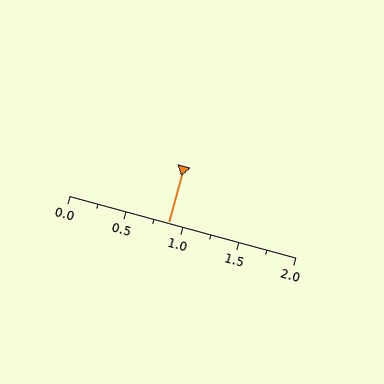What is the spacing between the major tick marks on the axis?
The major ticks are spaced 0.5 apart.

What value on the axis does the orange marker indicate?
The marker indicates approximately 0.88.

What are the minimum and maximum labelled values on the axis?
The axis runs from 0.0 to 2.0.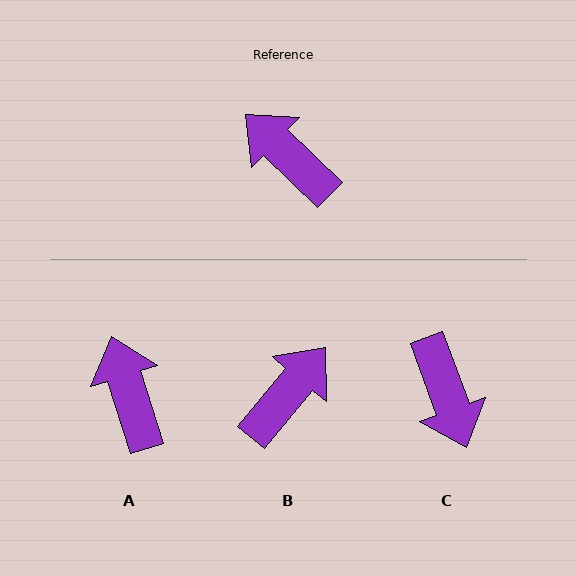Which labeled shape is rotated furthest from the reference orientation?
C, about 154 degrees away.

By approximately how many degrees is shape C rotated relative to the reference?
Approximately 154 degrees counter-clockwise.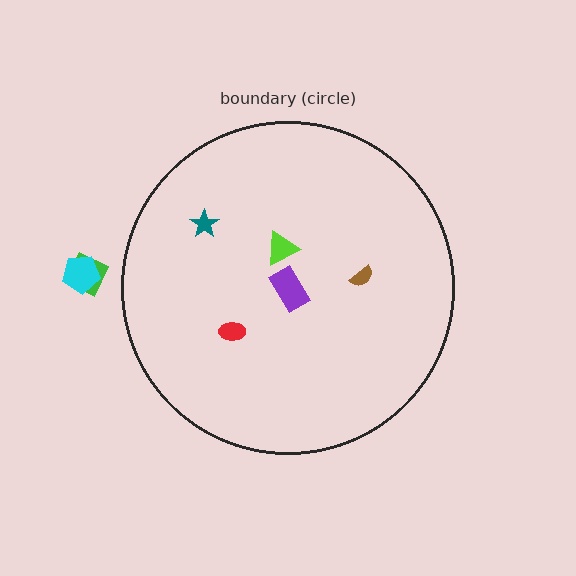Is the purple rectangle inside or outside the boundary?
Inside.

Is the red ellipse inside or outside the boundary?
Inside.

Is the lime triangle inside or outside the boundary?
Inside.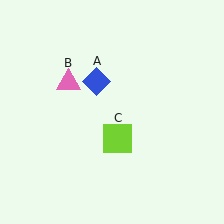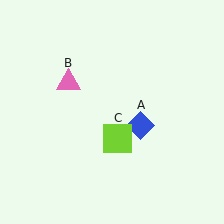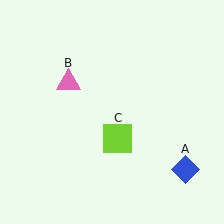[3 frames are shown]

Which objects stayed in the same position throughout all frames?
Pink triangle (object B) and lime square (object C) remained stationary.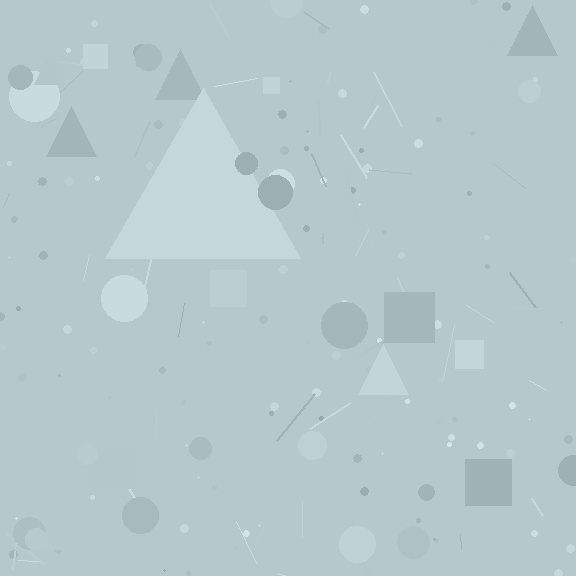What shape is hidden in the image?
A triangle is hidden in the image.